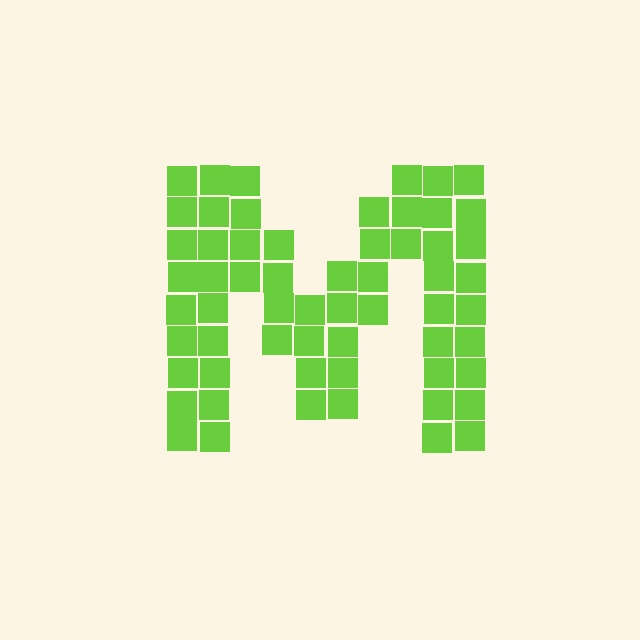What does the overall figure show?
The overall figure shows the letter M.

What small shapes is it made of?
It is made of small squares.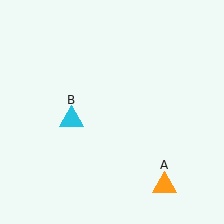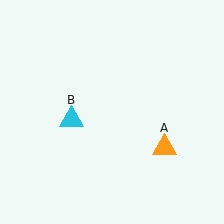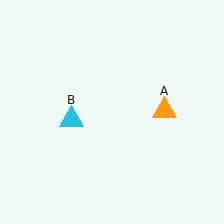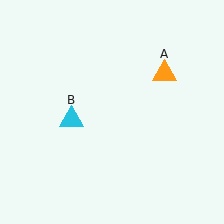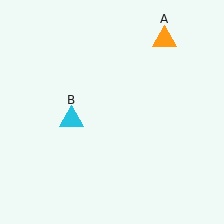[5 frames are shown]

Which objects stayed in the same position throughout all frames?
Cyan triangle (object B) remained stationary.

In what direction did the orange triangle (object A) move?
The orange triangle (object A) moved up.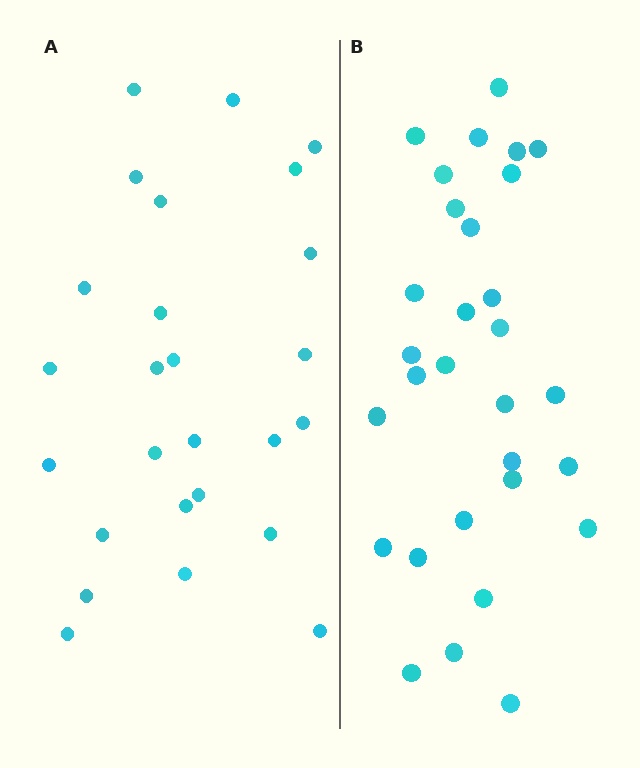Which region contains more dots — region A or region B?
Region B (the right region) has more dots.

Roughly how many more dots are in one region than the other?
Region B has about 4 more dots than region A.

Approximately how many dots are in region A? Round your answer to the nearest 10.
About 30 dots. (The exact count is 26, which rounds to 30.)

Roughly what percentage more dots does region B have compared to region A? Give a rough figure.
About 15% more.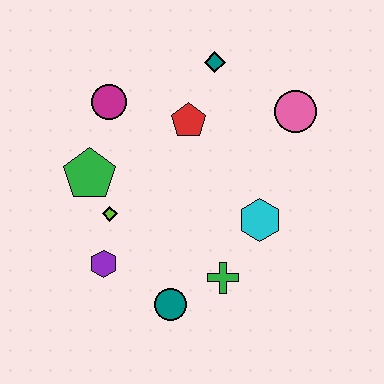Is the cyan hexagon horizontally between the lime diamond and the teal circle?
No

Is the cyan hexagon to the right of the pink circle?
No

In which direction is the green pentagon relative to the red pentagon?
The green pentagon is to the left of the red pentagon.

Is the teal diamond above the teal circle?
Yes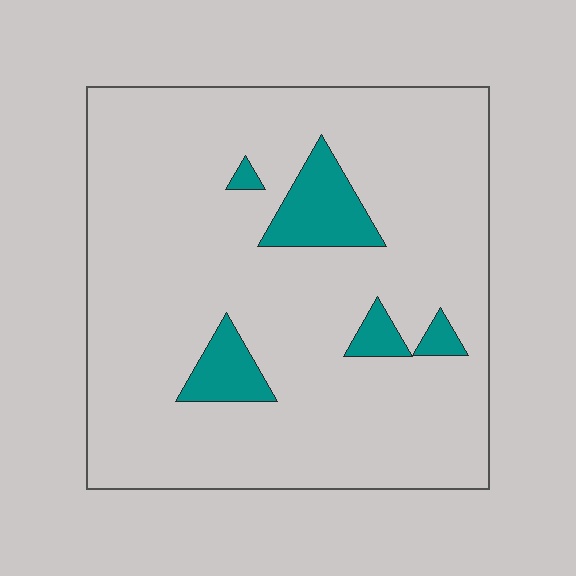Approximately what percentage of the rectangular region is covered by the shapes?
Approximately 10%.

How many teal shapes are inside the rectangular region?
5.